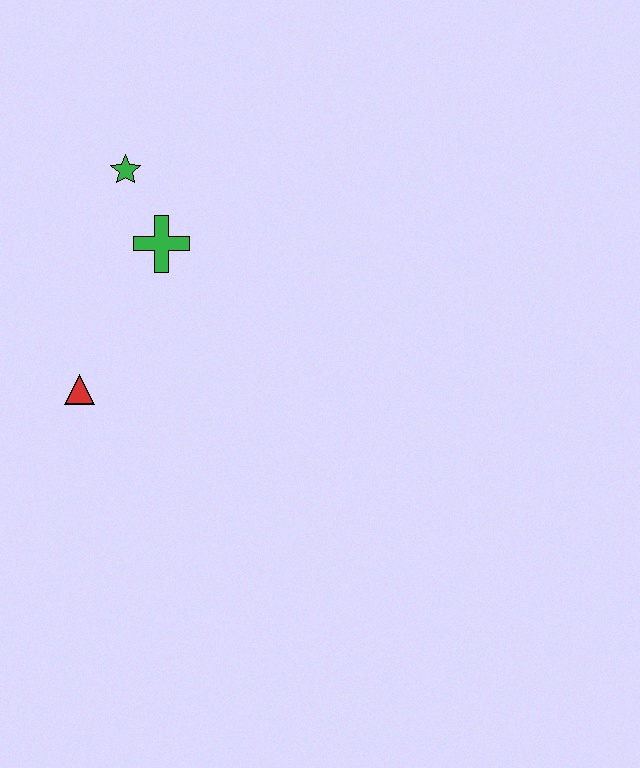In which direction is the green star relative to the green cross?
The green star is above the green cross.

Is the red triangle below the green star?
Yes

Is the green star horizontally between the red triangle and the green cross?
Yes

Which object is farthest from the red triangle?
The green star is farthest from the red triangle.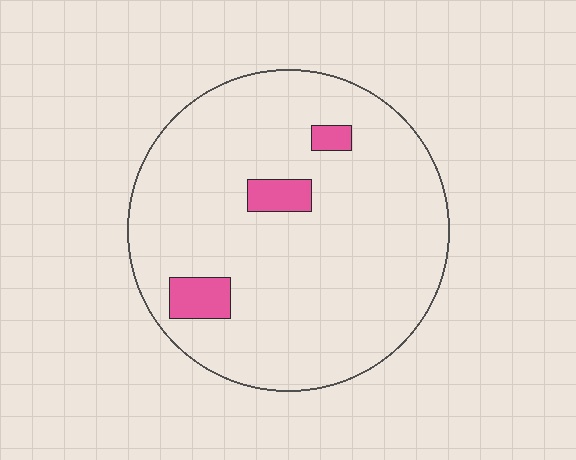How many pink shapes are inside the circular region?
3.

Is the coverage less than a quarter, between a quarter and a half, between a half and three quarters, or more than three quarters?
Less than a quarter.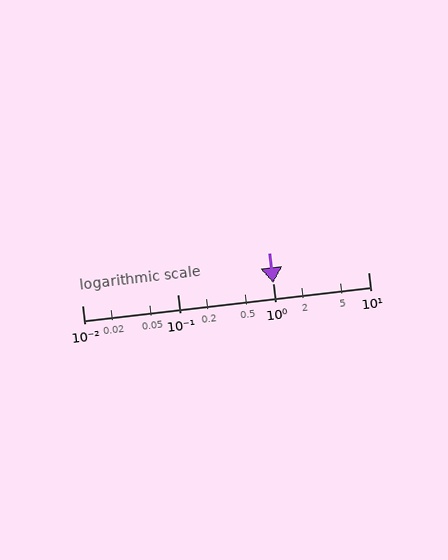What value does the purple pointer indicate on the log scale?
The pointer indicates approximately 1.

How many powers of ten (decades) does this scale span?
The scale spans 3 decades, from 0.01 to 10.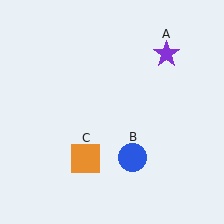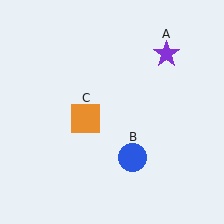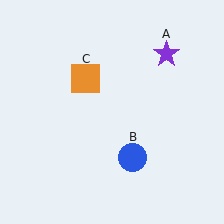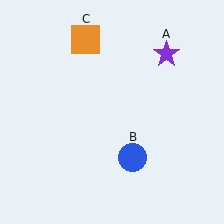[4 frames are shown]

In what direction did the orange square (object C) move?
The orange square (object C) moved up.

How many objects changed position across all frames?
1 object changed position: orange square (object C).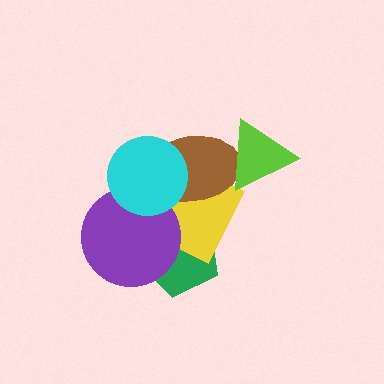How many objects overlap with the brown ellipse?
3 objects overlap with the brown ellipse.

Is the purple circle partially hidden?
Yes, it is partially covered by another shape.